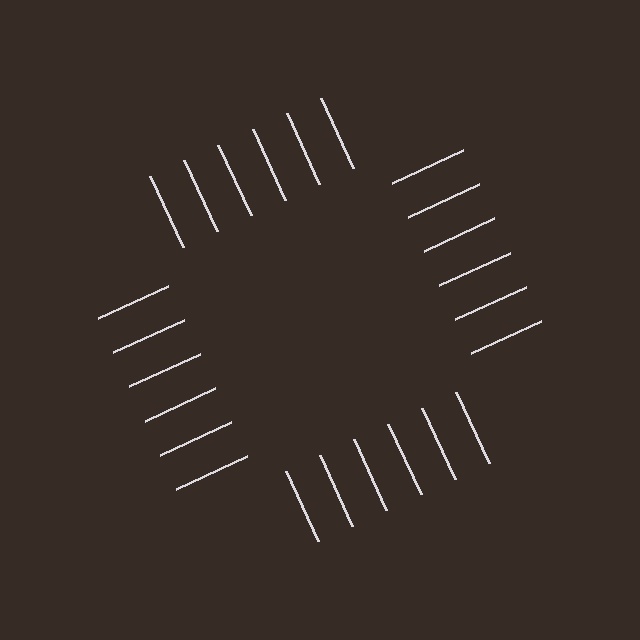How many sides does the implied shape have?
4 sides — the line-ends trace a square.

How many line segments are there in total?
24 — 6 along each of the 4 edges.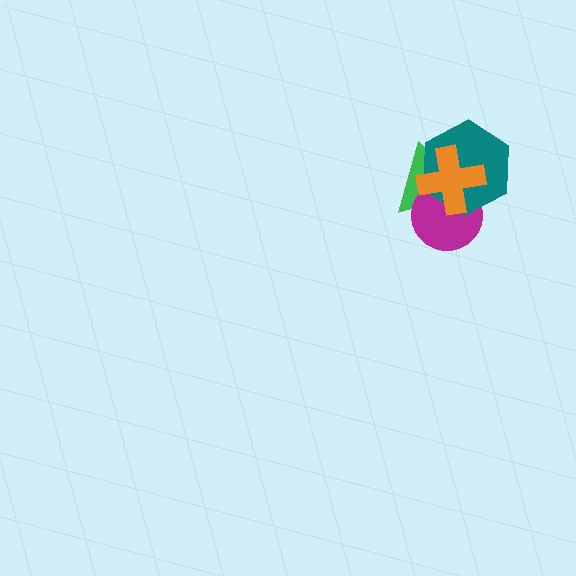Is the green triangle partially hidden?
Yes, it is partially covered by another shape.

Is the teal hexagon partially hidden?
Yes, it is partially covered by another shape.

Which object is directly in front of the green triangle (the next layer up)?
The magenta circle is directly in front of the green triangle.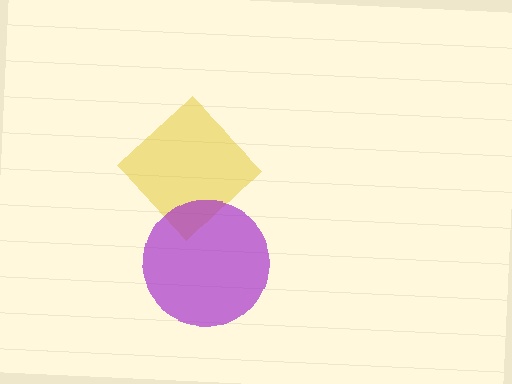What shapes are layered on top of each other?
The layered shapes are: a yellow diamond, a purple circle.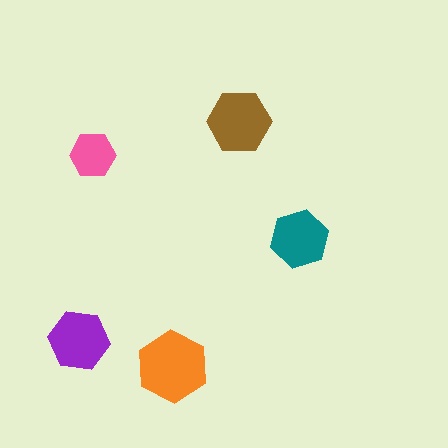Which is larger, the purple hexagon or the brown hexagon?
The brown one.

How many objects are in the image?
There are 5 objects in the image.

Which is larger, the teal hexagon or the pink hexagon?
The teal one.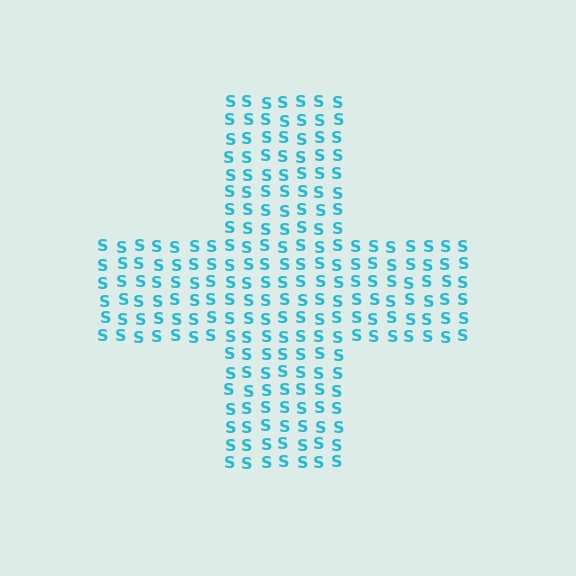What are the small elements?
The small elements are letter S's.